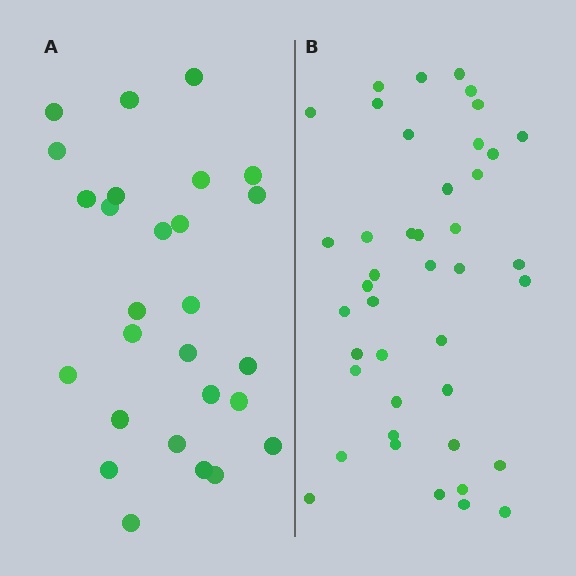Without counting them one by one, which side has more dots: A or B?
Region B (the right region) has more dots.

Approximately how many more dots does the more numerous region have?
Region B has approximately 15 more dots than region A.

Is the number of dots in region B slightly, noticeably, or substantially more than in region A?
Region B has substantially more. The ratio is roughly 1.6 to 1.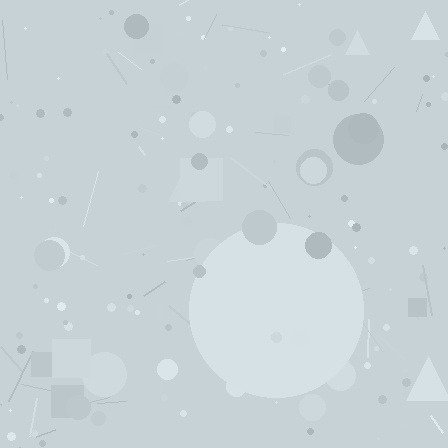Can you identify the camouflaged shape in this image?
The camouflaged shape is a circle.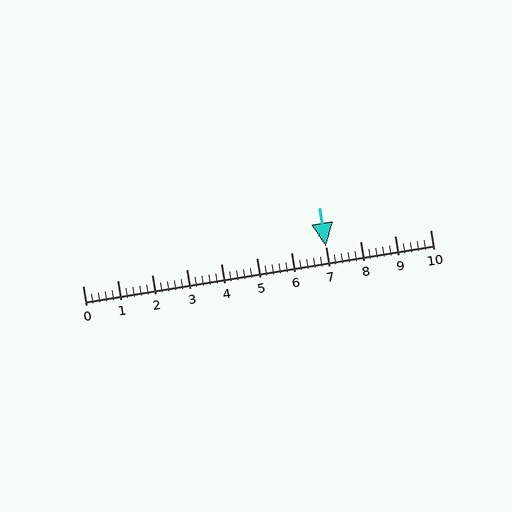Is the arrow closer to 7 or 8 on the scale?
The arrow is closer to 7.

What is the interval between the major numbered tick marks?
The major tick marks are spaced 1 units apart.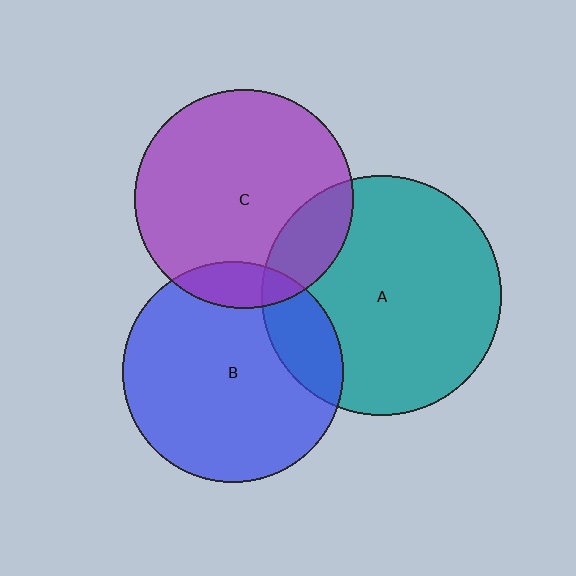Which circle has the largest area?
Circle A (teal).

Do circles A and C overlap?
Yes.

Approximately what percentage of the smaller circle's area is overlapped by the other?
Approximately 15%.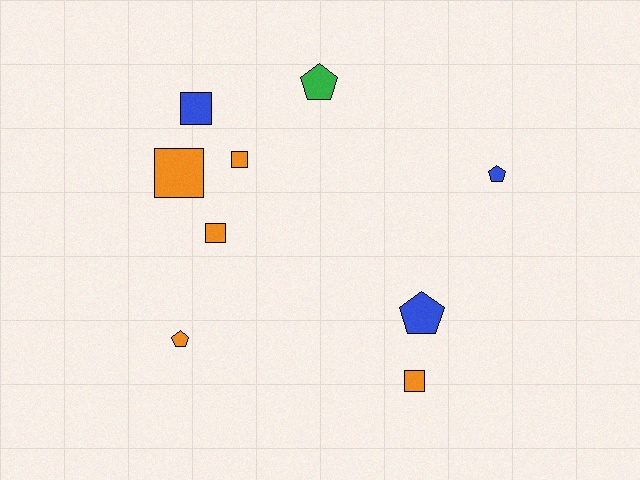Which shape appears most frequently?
Square, with 5 objects.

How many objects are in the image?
There are 9 objects.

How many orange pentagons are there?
There is 1 orange pentagon.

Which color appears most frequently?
Orange, with 5 objects.